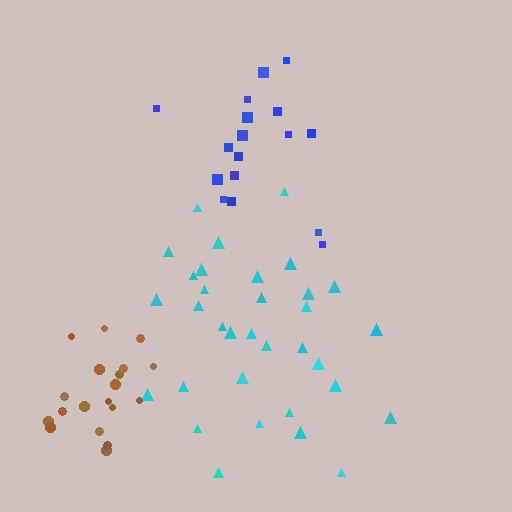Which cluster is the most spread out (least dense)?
Blue.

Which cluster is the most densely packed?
Brown.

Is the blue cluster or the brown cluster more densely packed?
Brown.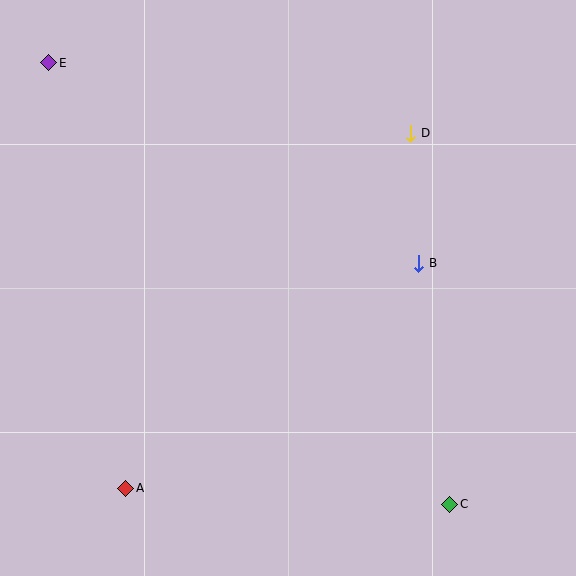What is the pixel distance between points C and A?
The distance between C and A is 324 pixels.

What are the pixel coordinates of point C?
Point C is at (450, 504).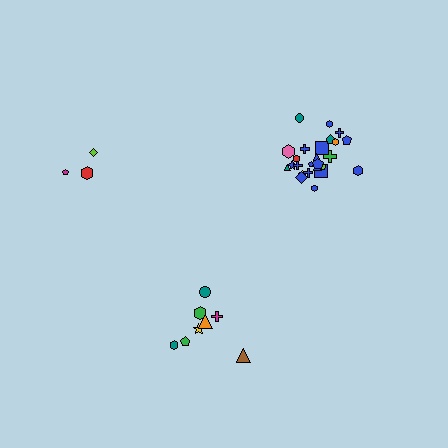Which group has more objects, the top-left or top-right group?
The top-right group.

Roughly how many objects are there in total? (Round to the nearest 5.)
Roughly 35 objects in total.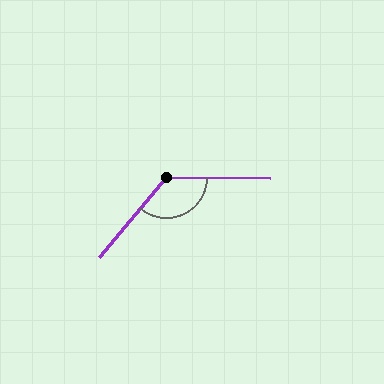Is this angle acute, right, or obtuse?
It is obtuse.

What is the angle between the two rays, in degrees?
Approximately 130 degrees.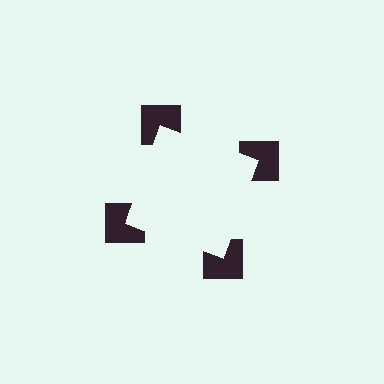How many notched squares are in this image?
There are 4 — one at each vertex of the illusory square.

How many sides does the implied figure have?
4 sides.